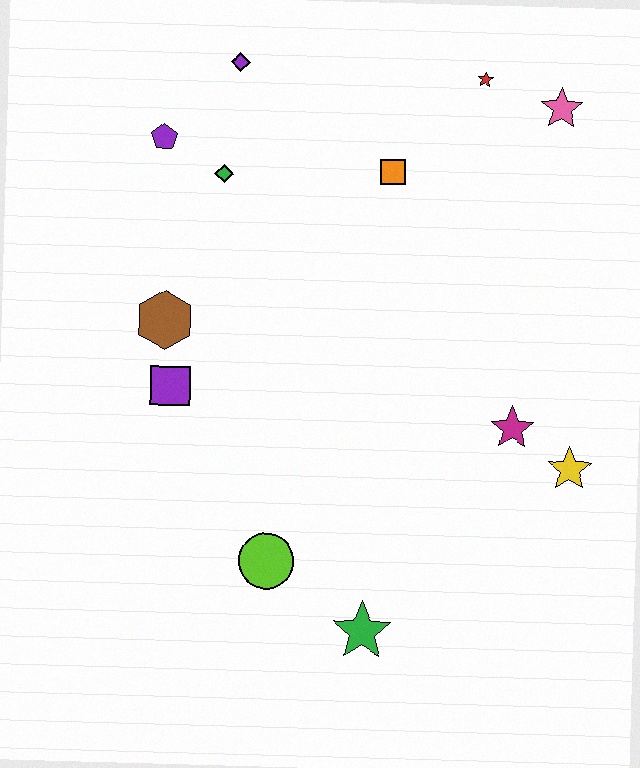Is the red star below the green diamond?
No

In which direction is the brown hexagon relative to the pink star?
The brown hexagon is to the left of the pink star.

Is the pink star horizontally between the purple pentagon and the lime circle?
No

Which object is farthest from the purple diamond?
The green star is farthest from the purple diamond.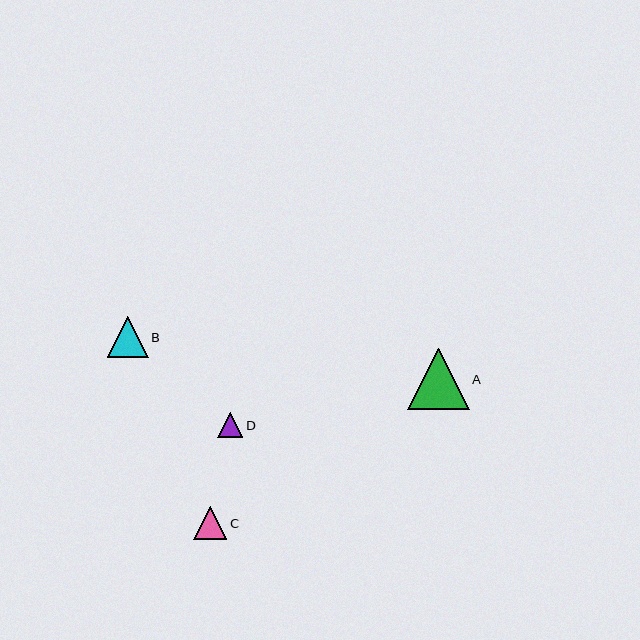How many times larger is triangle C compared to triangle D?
Triangle C is approximately 1.3 times the size of triangle D.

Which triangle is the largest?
Triangle A is the largest with a size of approximately 61 pixels.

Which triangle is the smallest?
Triangle D is the smallest with a size of approximately 25 pixels.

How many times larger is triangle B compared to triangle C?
Triangle B is approximately 1.2 times the size of triangle C.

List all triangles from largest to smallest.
From largest to smallest: A, B, C, D.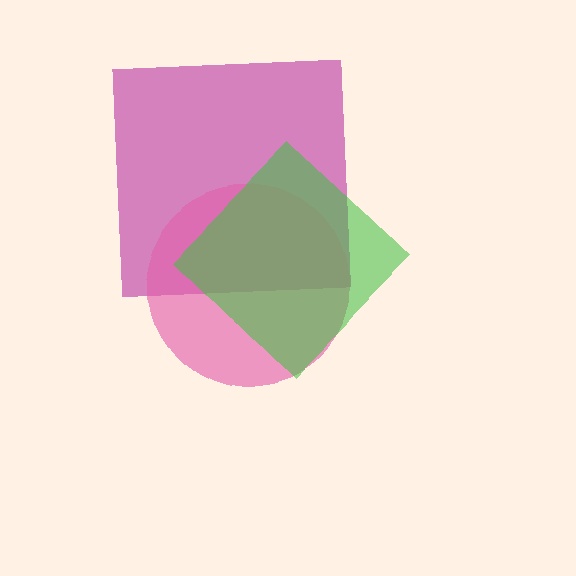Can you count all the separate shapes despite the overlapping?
Yes, there are 3 separate shapes.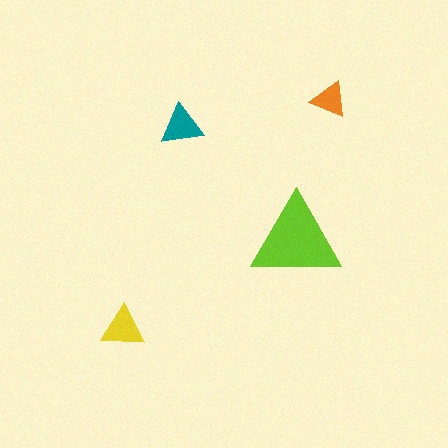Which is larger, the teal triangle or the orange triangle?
The teal one.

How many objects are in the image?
There are 4 objects in the image.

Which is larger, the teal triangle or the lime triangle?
The lime one.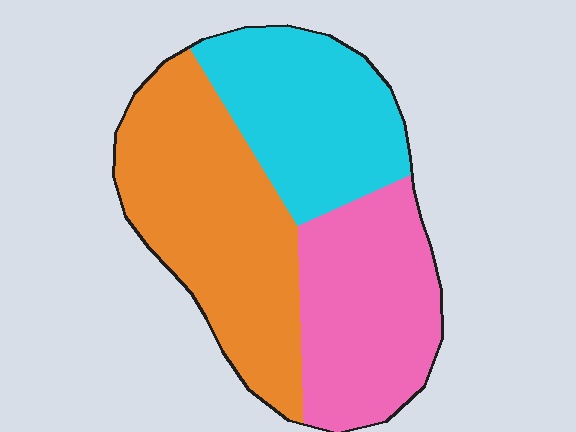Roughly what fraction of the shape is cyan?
Cyan covers about 30% of the shape.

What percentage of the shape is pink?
Pink takes up between a sixth and a third of the shape.